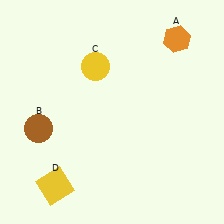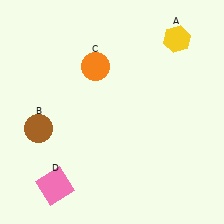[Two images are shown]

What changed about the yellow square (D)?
In Image 1, D is yellow. In Image 2, it changed to pink.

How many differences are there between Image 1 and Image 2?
There are 3 differences between the two images.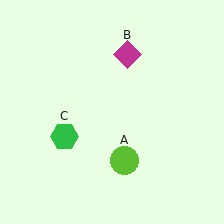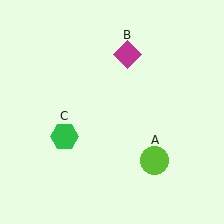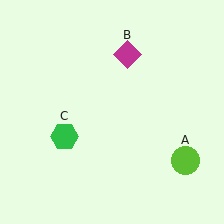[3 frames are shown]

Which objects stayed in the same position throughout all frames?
Magenta diamond (object B) and green hexagon (object C) remained stationary.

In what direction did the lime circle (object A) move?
The lime circle (object A) moved right.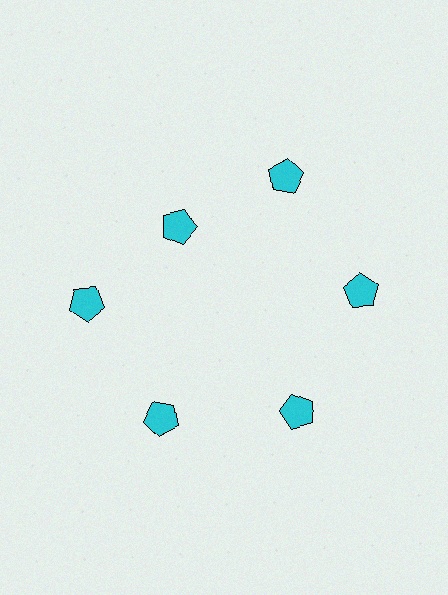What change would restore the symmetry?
The symmetry would be restored by moving it outward, back onto the ring so that all 6 pentagons sit at equal angles and equal distance from the center.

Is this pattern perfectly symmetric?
No. The 6 cyan pentagons are arranged in a ring, but one element near the 11 o'clock position is pulled inward toward the center, breaking the 6-fold rotational symmetry.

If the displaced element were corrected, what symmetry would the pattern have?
It would have 6-fold rotational symmetry — the pattern would map onto itself every 60 degrees.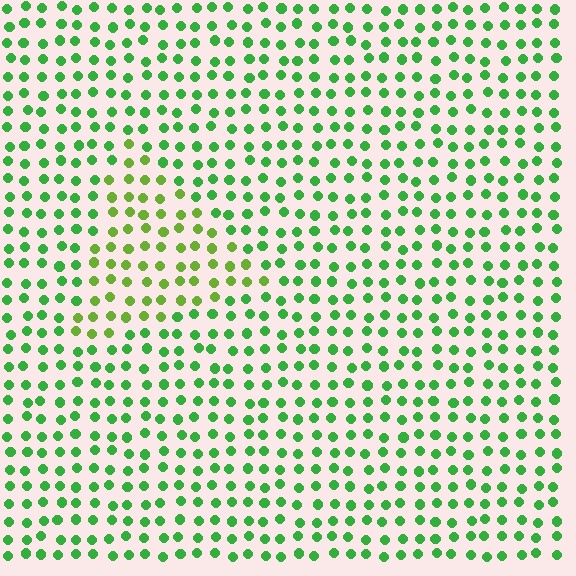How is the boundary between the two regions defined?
The boundary is defined purely by a slight shift in hue (about 31 degrees). Spacing, size, and orientation are identical on both sides.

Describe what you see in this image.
The image is filled with small green elements in a uniform arrangement. A triangle-shaped region is visible where the elements are tinted to a slightly different hue, forming a subtle color boundary.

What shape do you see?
I see a triangle.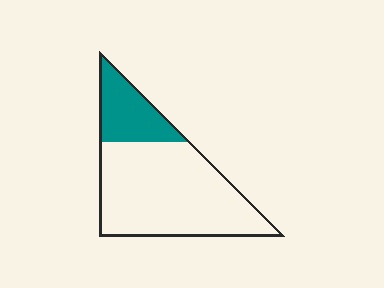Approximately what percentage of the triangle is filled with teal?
Approximately 25%.